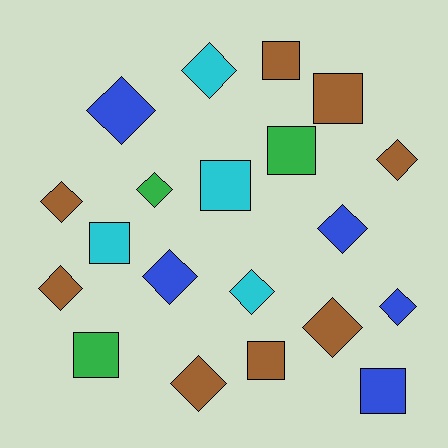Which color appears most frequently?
Brown, with 8 objects.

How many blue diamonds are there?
There are 4 blue diamonds.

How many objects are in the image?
There are 20 objects.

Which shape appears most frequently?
Diamond, with 12 objects.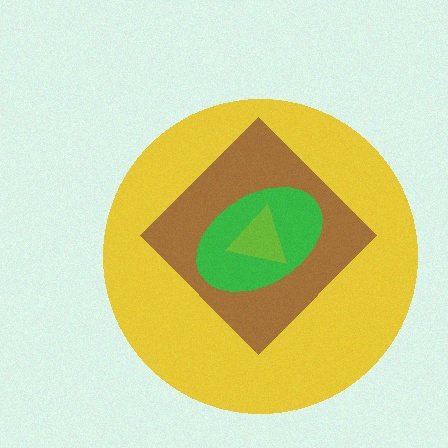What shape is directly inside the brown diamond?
The green ellipse.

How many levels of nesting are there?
4.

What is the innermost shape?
The lime triangle.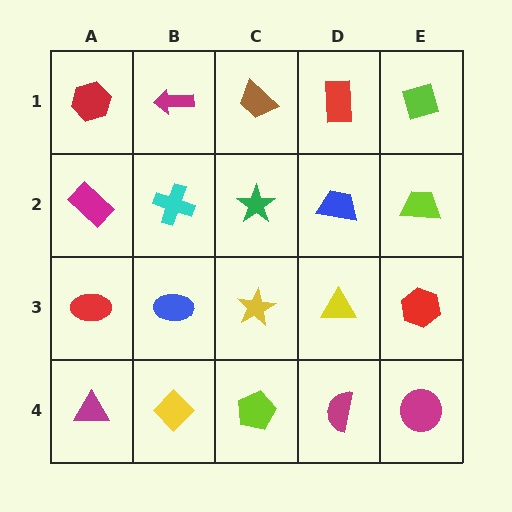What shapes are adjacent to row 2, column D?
A red rectangle (row 1, column D), a yellow triangle (row 3, column D), a green star (row 2, column C), a lime trapezoid (row 2, column E).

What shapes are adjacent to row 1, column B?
A cyan cross (row 2, column B), a red hexagon (row 1, column A), a brown trapezoid (row 1, column C).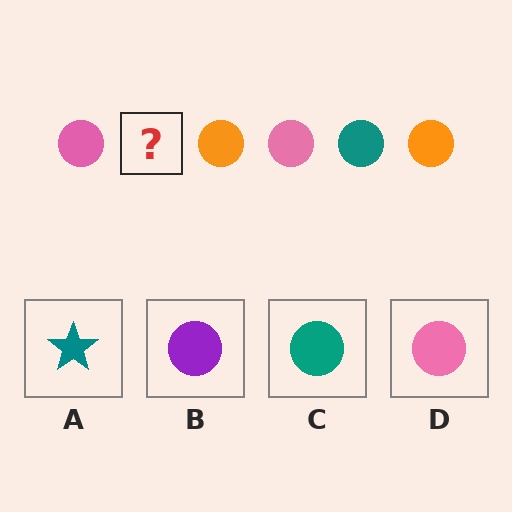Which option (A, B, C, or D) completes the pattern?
C.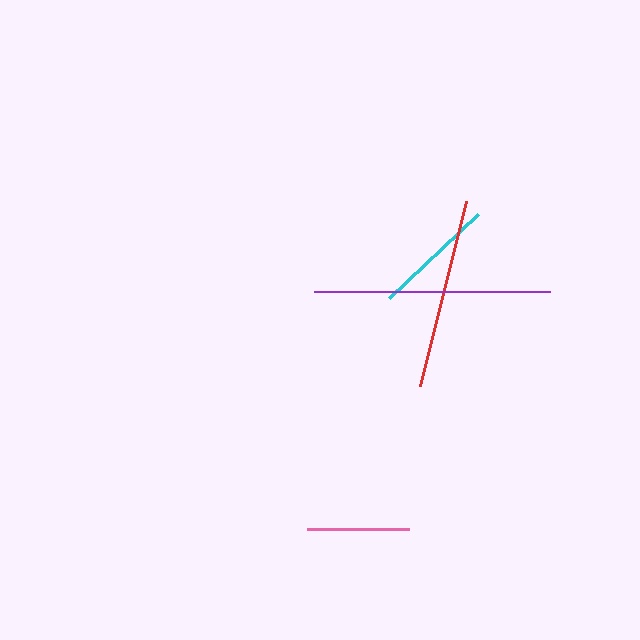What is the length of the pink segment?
The pink segment is approximately 102 pixels long.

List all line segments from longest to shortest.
From longest to shortest: purple, red, cyan, pink.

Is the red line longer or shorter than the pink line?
The red line is longer than the pink line.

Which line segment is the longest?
The purple line is the longest at approximately 236 pixels.